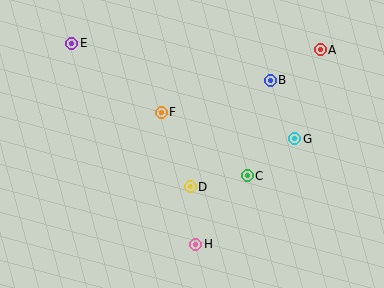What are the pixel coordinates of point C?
Point C is at (247, 176).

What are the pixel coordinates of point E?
Point E is at (72, 43).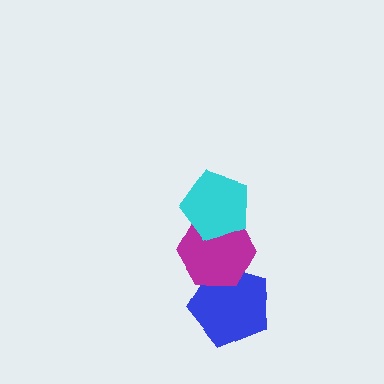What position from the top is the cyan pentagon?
The cyan pentagon is 1st from the top.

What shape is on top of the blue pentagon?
The magenta hexagon is on top of the blue pentagon.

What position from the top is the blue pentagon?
The blue pentagon is 3rd from the top.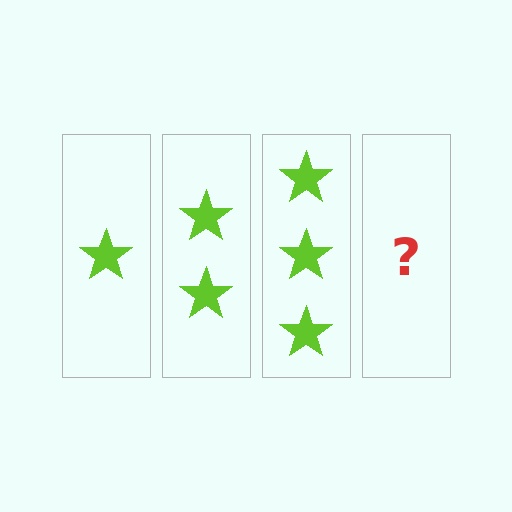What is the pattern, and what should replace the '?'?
The pattern is that each step adds one more star. The '?' should be 4 stars.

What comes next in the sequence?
The next element should be 4 stars.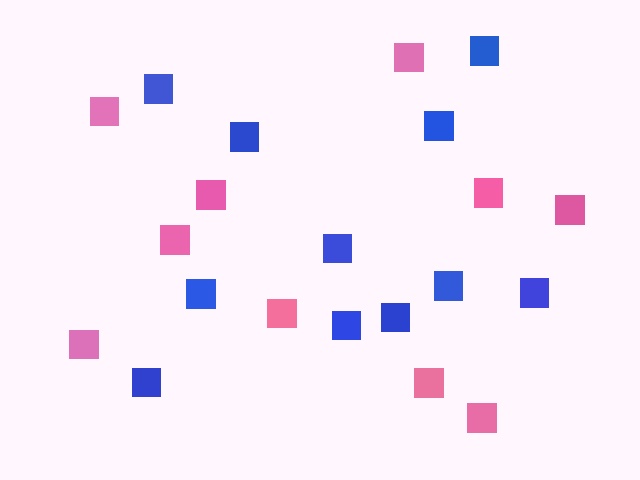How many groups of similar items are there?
There are 2 groups: one group of blue squares (11) and one group of pink squares (10).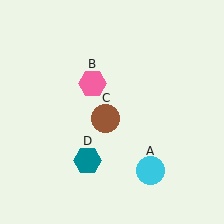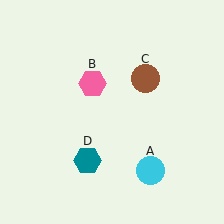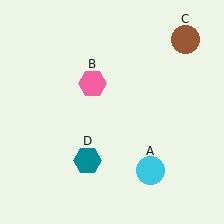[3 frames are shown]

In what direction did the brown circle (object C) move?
The brown circle (object C) moved up and to the right.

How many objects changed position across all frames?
1 object changed position: brown circle (object C).